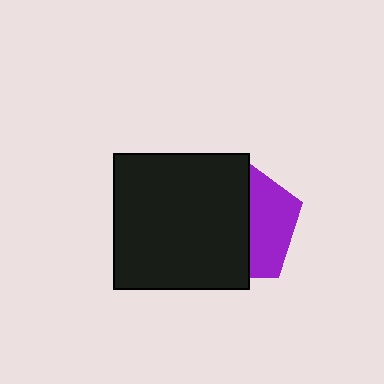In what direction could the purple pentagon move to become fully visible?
The purple pentagon could move right. That would shift it out from behind the black square entirely.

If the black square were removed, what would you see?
You would see the complete purple pentagon.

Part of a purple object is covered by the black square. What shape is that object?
It is a pentagon.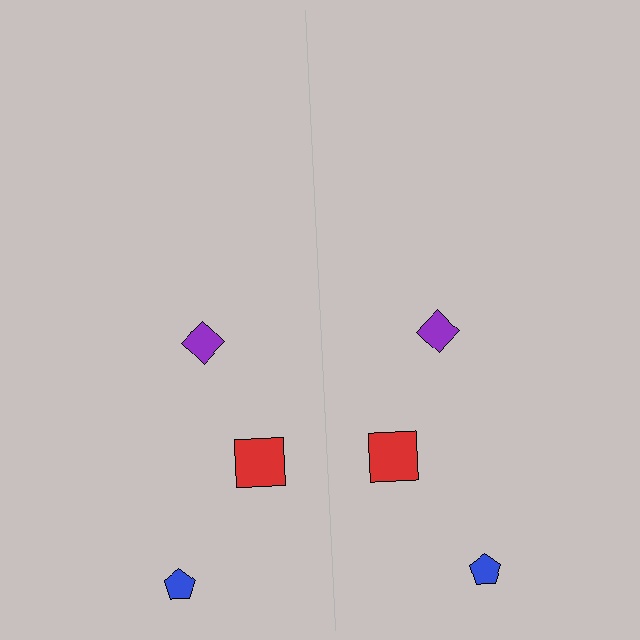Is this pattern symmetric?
Yes, this pattern has bilateral (reflection) symmetry.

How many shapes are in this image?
There are 6 shapes in this image.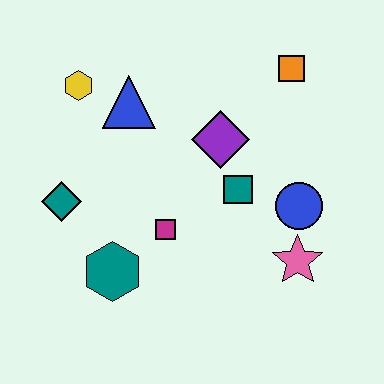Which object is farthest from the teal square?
The yellow hexagon is farthest from the teal square.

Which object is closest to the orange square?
The purple diamond is closest to the orange square.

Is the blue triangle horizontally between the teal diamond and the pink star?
Yes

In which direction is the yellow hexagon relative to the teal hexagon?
The yellow hexagon is above the teal hexagon.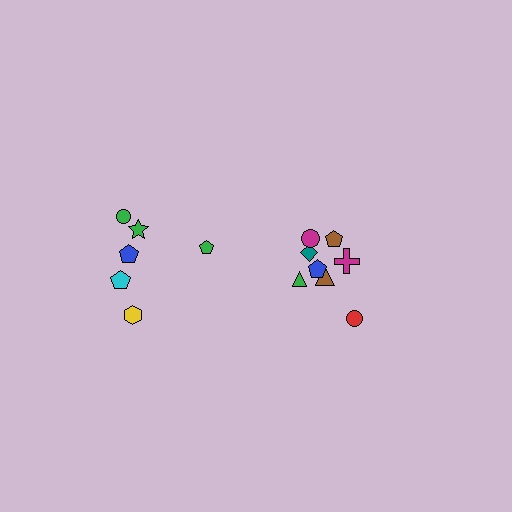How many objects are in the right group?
There are 8 objects.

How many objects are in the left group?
There are 6 objects.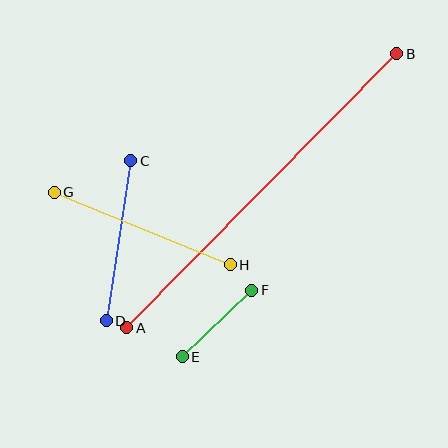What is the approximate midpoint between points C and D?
The midpoint is at approximately (118, 241) pixels.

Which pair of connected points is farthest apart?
Points A and B are farthest apart.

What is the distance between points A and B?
The distance is approximately 385 pixels.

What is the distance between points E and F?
The distance is approximately 96 pixels.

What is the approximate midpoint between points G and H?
The midpoint is at approximately (142, 228) pixels.